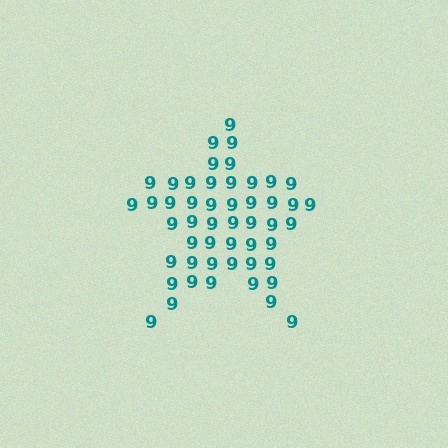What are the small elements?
The small elements are digit 9's.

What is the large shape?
The large shape is a star.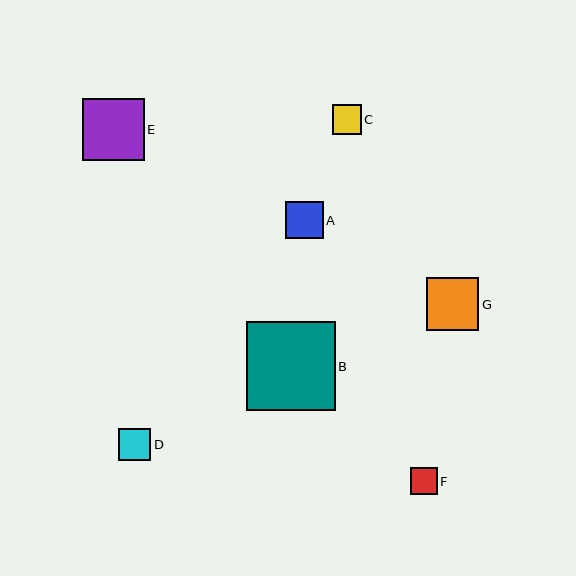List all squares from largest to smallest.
From largest to smallest: B, E, G, A, D, C, F.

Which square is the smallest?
Square F is the smallest with a size of approximately 27 pixels.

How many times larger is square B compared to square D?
Square B is approximately 2.7 times the size of square D.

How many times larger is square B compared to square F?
Square B is approximately 3.3 times the size of square F.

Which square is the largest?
Square B is the largest with a size of approximately 89 pixels.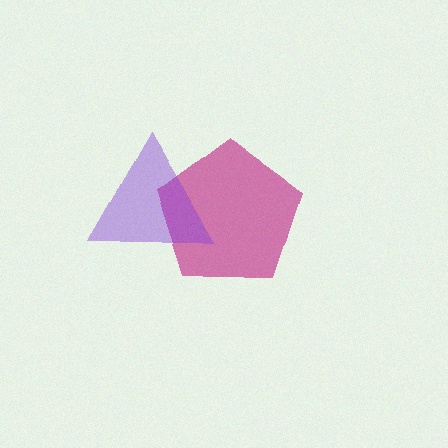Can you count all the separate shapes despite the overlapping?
Yes, there are 2 separate shapes.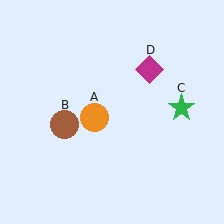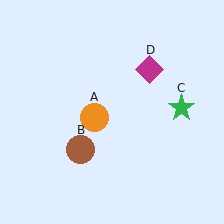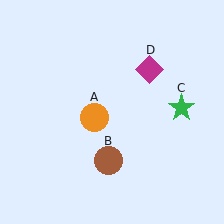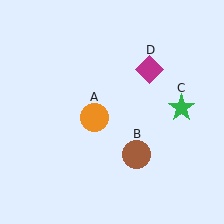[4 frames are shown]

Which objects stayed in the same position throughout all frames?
Orange circle (object A) and green star (object C) and magenta diamond (object D) remained stationary.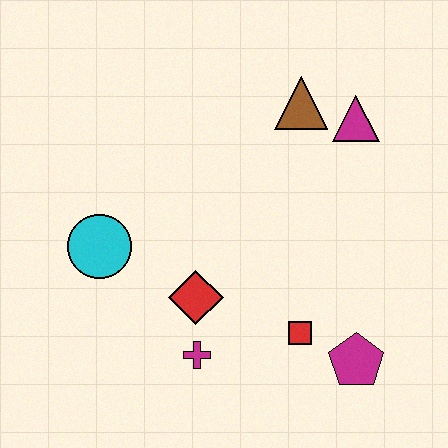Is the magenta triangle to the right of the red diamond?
Yes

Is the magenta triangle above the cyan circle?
Yes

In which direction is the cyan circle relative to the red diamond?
The cyan circle is to the left of the red diamond.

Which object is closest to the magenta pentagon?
The red square is closest to the magenta pentagon.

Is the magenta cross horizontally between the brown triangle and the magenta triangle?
No